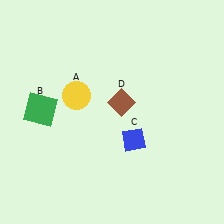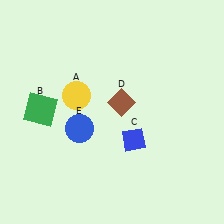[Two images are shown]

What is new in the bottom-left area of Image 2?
A blue circle (E) was added in the bottom-left area of Image 2.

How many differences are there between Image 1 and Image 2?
There is 1 difference between the two images.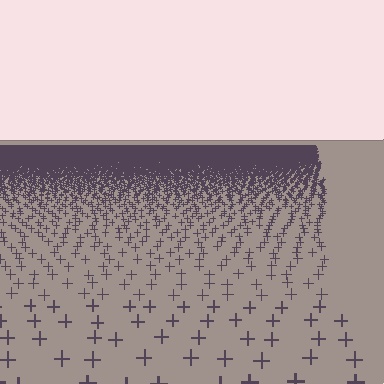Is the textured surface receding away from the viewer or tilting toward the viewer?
The surface is receding away from the viewer. Texture elements get smaller and denser toward the top.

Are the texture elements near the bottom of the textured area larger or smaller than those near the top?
Larger. Near the bottom, elements are closer to the viewer and appear at a bigger on-screen size.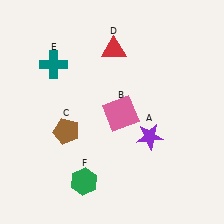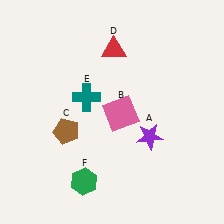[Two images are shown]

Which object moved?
The teal cross (E) moved right.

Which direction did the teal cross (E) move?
The teal cross (E) moved right.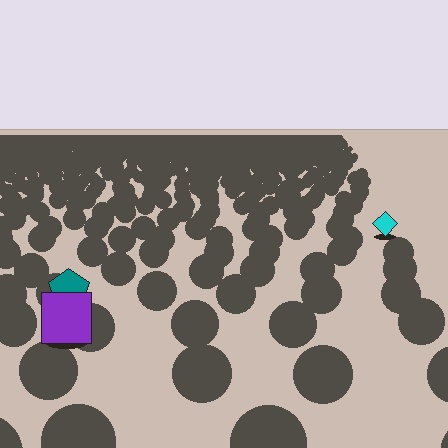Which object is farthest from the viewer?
The cyan diamond is farthest from the viewer. It appears smaller and the ground texture around it is denser.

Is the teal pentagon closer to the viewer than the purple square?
No. The purple square is closer — you can tell from the texture gradient: the ground texture is coarser near it.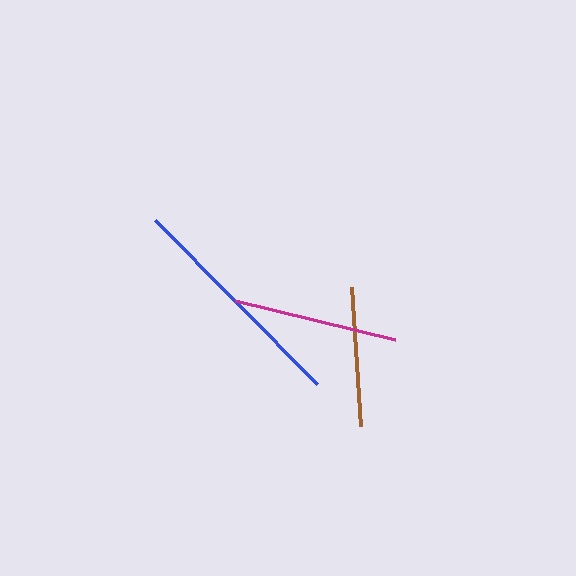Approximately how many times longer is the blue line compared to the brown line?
The blue line is approximately 1.6 times the length of the brown line.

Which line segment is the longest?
The blue line is the longest at approximately 231 pixels.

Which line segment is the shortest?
The brown line is the shortest at approximately 140 pixels.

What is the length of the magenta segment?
The magenta segment is approximately 165 pixels long.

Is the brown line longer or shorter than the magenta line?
The magenta line is longer than the brown line.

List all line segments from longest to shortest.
From longest to shortest: blue, magenta, brown.